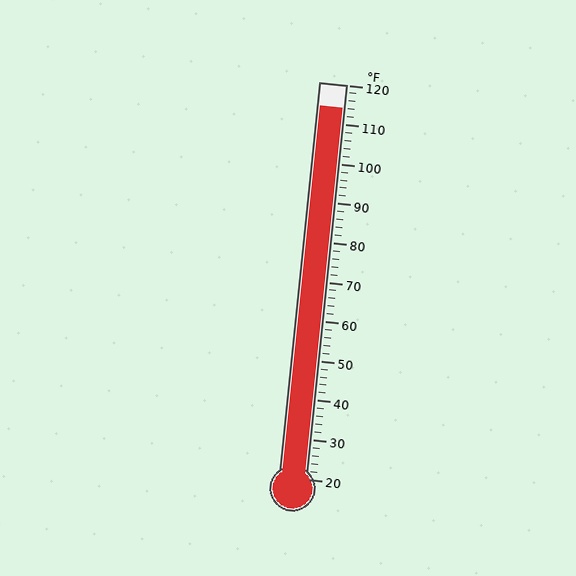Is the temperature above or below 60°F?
The temperature is above 60°F.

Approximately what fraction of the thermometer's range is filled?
The thermometer is filled to approximately 95% of its range.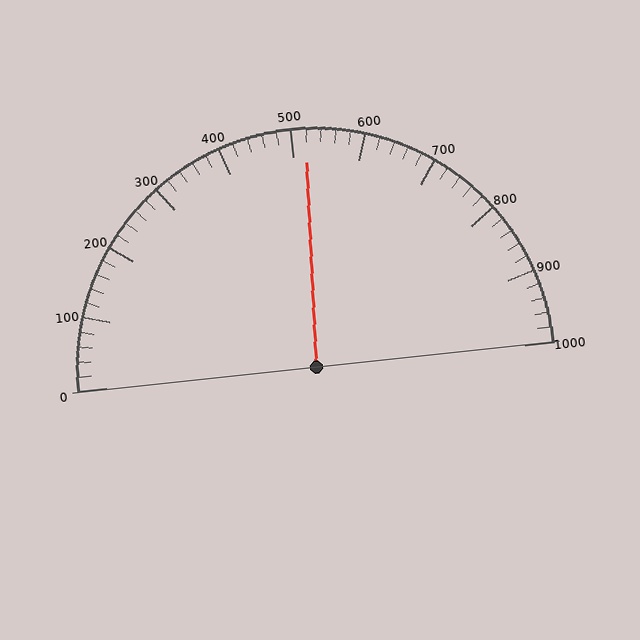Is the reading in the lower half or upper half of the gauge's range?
The reading is in the upper half of the range (0 to 1000).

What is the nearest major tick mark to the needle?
The nearest major tick mark is 500.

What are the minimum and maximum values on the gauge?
The gauge ranges from 0 to 1000.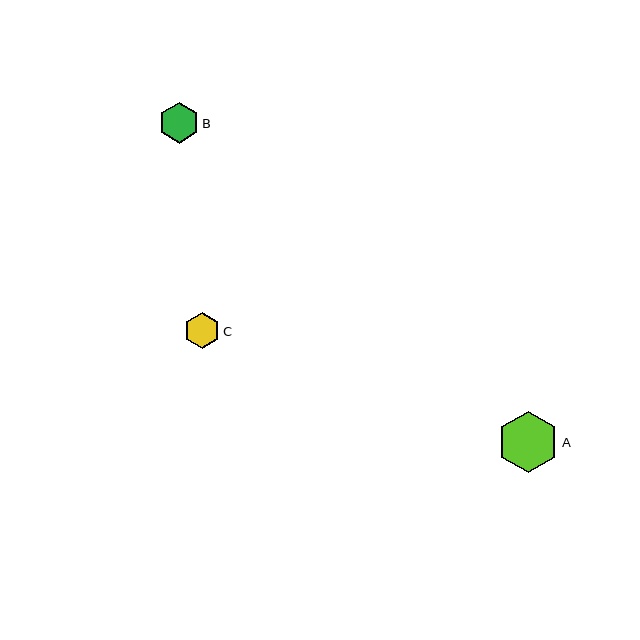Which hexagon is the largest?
Hexagon A is the largest with a size of approximately 61 pixels.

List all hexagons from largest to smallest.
From largest to smallest: A, B, C.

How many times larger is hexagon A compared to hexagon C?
Hexagon A is approximately 1.7 times the size of hexagon C.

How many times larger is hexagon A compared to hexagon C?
Hexagon A is approximately 1.7 times the size of hexagon C.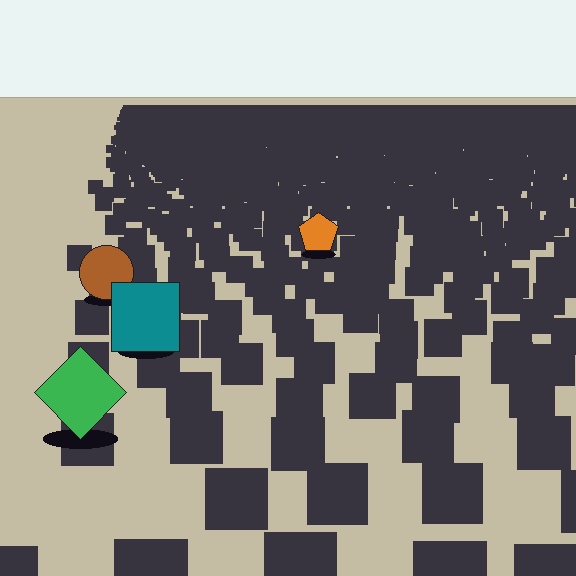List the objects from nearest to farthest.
From nearest to farthest: the green diamond, the teal square, the brown circle, the orange pentagon.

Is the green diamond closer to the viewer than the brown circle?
Yes. The green diamond is closer — you can tell from the texture gradient: the ground texture is coarser near it.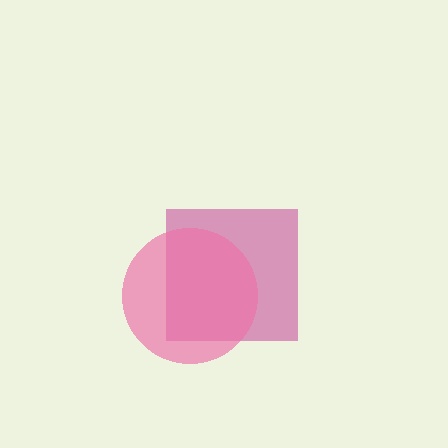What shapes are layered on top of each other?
The layered shapes are: a magenta square, a pink circle.